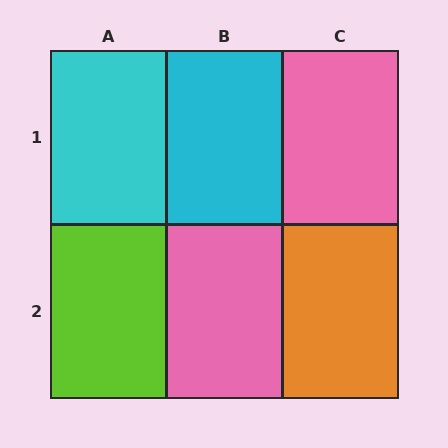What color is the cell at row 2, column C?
Orange.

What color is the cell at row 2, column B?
Pink.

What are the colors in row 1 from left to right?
Cyan, cyan, pink.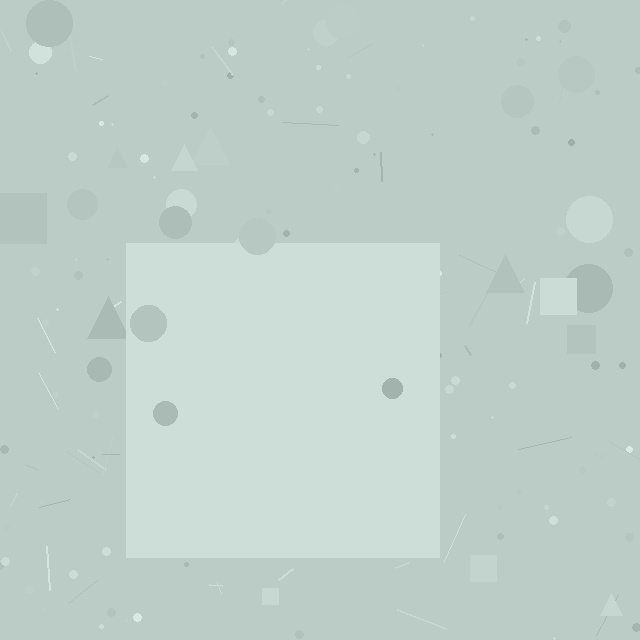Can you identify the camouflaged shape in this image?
The camouflaged shape is a square.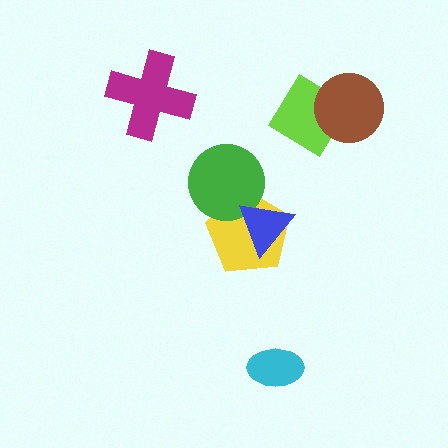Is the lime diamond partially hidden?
Yes, it is partially covered by another shape.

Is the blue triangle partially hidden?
No, no other shape covers it.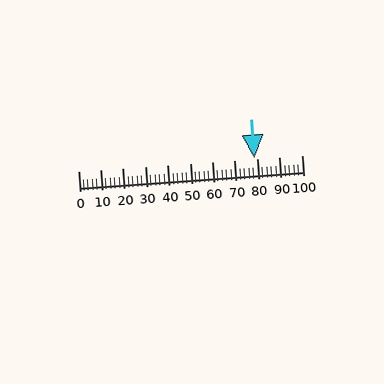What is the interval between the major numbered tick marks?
The major tick marks are spaced 10 units apart.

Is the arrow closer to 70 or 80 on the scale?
The arrow is closer to 80.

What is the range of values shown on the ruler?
The ruler shows values from 0 to 100.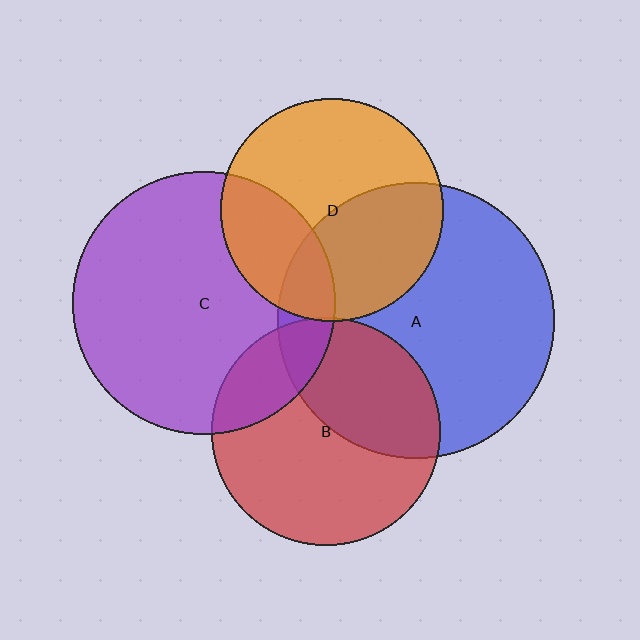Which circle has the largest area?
Circle A (blue).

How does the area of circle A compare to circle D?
Approximately 1.5 times.